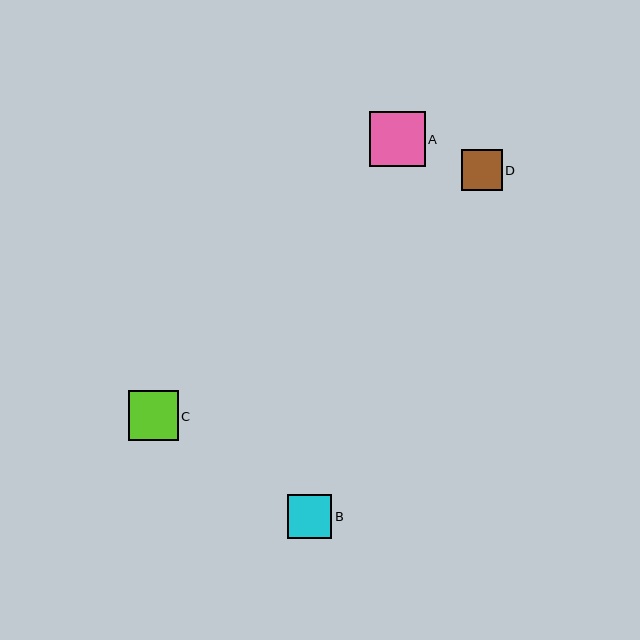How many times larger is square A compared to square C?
Square A is approximately 1.1 times the size of square C.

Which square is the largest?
Square A is the largest with a size of approximately 55 pixels.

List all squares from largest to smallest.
From largest to smallest: A, C, B, D.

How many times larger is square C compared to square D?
Square C is approximately 1.2 times the size of square D.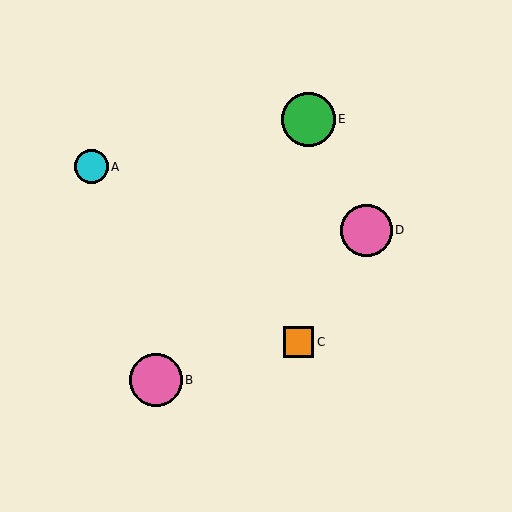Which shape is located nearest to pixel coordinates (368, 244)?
The pink circle (labeled D) at (366, 230) is nearest to that location.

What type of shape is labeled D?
Shape D is a pink circle.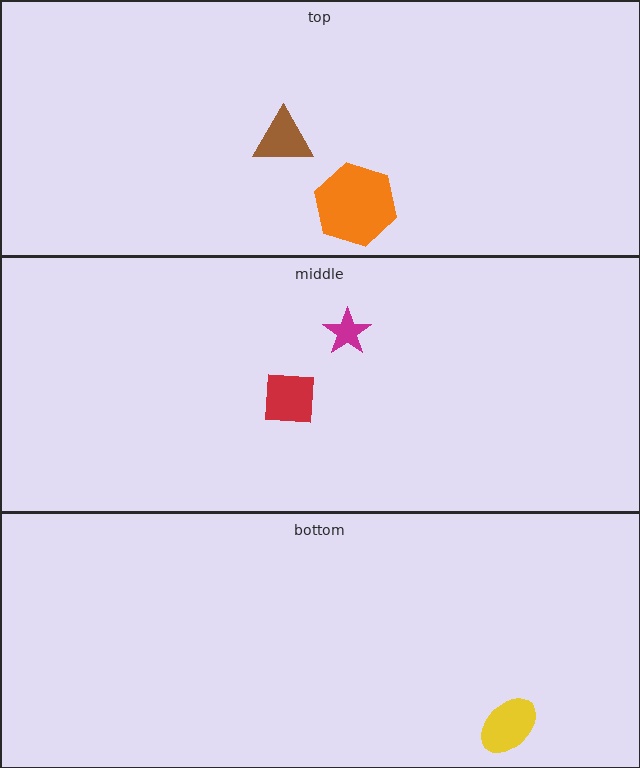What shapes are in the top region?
The brown triangle, the orange hexagon.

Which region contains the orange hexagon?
The top region.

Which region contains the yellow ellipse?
The bottom region.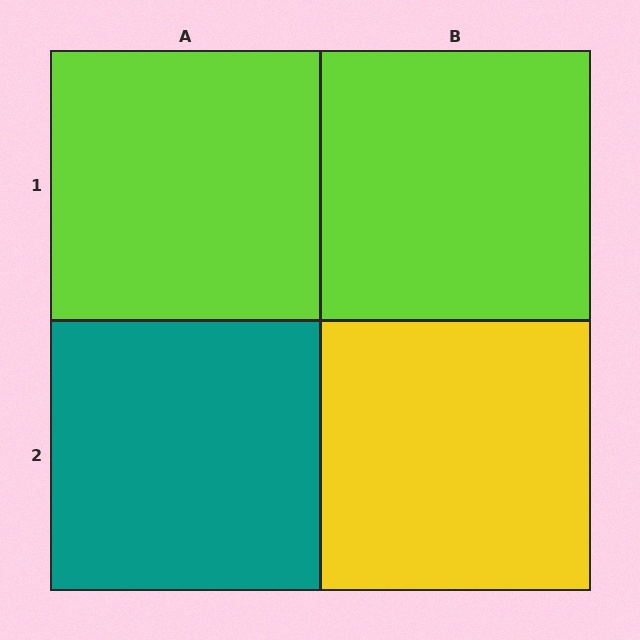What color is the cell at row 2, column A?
Teal.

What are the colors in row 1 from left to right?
Lime, lime.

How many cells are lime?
2 cells are lime.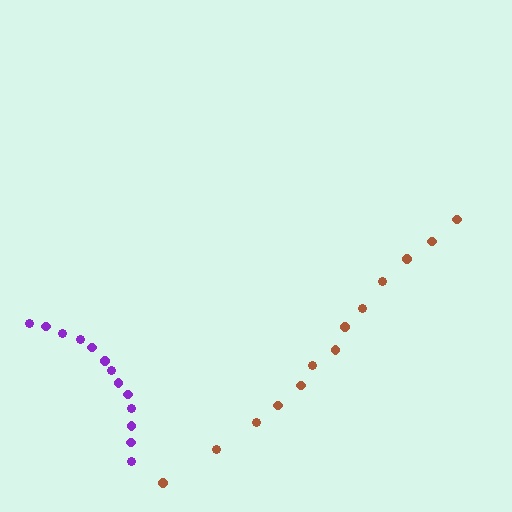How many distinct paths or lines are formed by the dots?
There are 2 distinct paths.